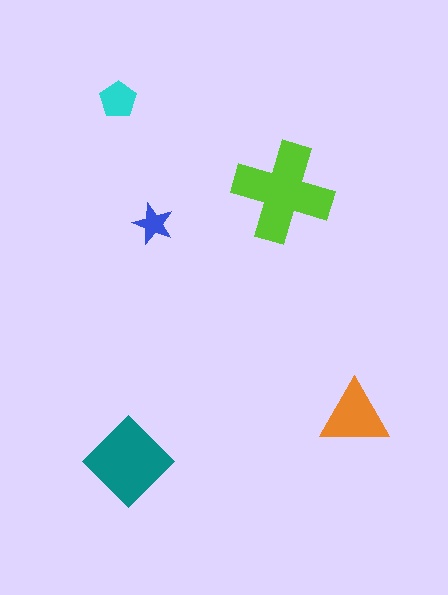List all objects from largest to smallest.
The lime cross, the teal diamond, the orange triangle, the cyan pentagon, the blue star.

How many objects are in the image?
There are 5 objects in the image.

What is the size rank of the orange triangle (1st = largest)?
3rd.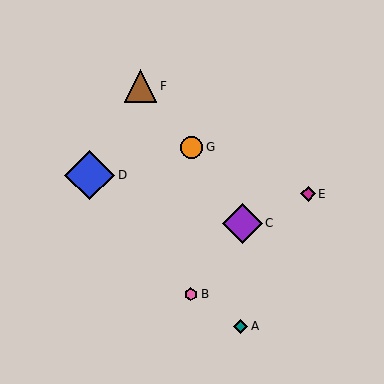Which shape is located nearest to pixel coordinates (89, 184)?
The blue diamond (labeled D) at (90, 175) is nearest to that location.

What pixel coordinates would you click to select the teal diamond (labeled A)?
Click at (241, 326) to select the teal diamond A.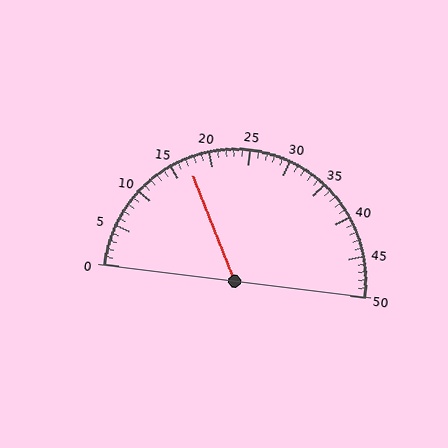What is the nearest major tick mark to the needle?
The nearest major tick mark is 15.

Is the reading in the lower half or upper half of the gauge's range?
The reading is in the lower half of the range (0 to 50).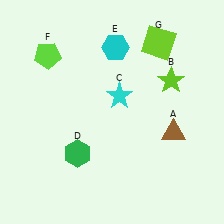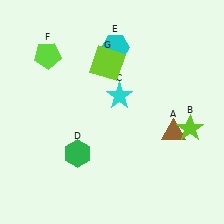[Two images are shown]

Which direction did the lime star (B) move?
The lime star (B) moved down.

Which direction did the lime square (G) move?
The lime square (G) moved left.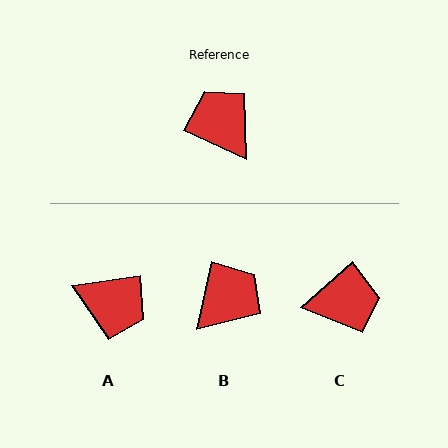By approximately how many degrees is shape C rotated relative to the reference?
Approximately 114 degrees clockwise.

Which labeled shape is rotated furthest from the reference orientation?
A, about 148 degrees away.